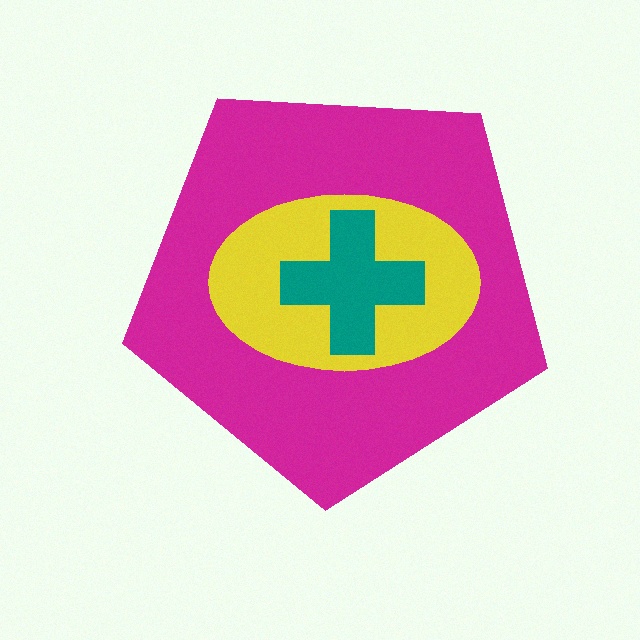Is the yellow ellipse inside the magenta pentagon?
Yes.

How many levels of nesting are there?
3.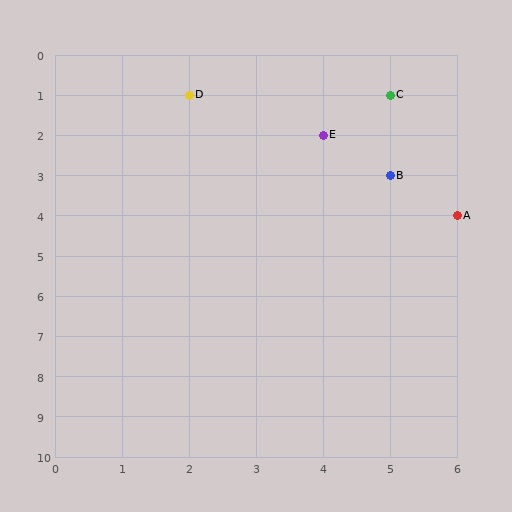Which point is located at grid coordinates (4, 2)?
Point E is at (4, 2).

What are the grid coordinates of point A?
Point A is at grid coordinates (6, 4).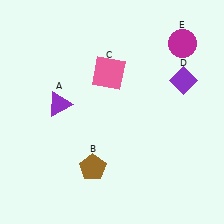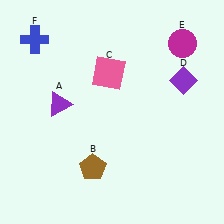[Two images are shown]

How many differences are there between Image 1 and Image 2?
There is 1 difference between the two images.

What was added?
A blue cross (F) was added in Image 2.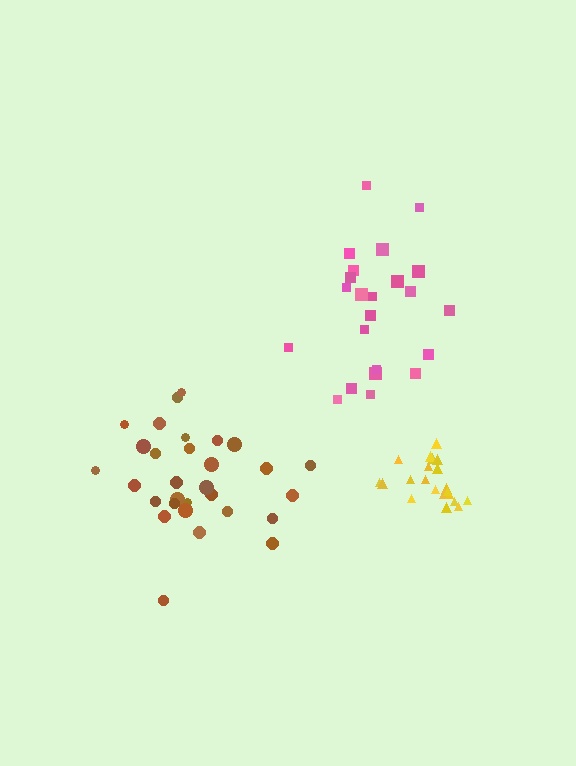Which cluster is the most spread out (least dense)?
Pink.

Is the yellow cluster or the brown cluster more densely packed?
Yellow.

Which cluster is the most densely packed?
Yellow.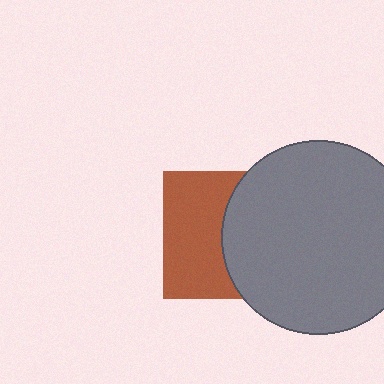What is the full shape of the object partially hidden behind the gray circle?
The partially hidden object is a brown square.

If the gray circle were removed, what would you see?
You would see the complete brown square.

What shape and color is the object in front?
The object in front is a gray circle.